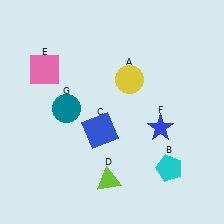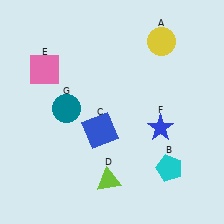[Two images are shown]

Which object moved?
The yellow circle (A) moved up.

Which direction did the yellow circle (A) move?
The yellow circle (A) moved up.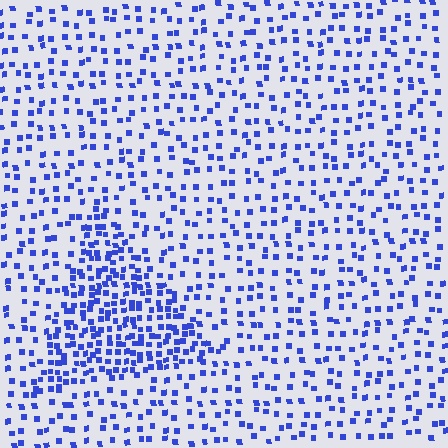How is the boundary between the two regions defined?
The boundary is defined by a change in element density (approximately 2.3x ratio). All elements are the same color, size, and shape.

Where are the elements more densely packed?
The elements are more densely packed inside the triangle boundary.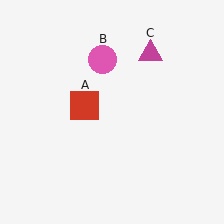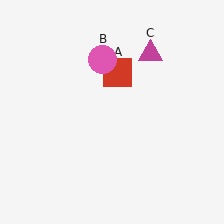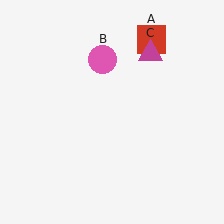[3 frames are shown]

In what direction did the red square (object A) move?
The red square (object A) moved up and to the right.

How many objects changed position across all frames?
1 object changed position: red square (object A).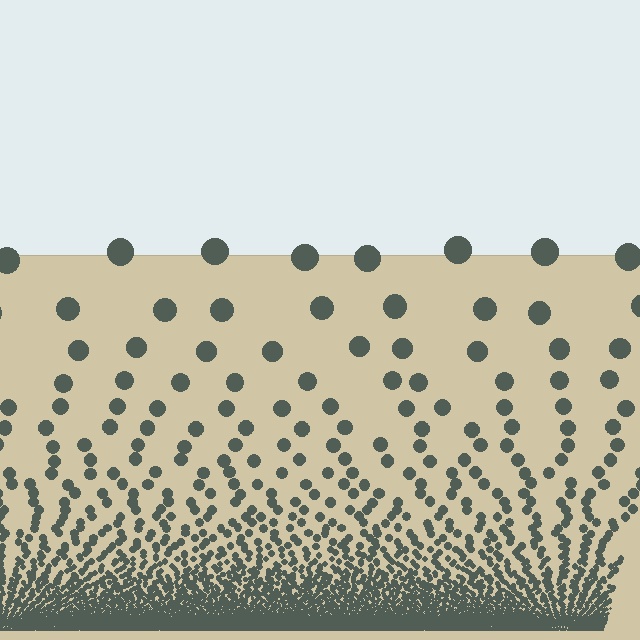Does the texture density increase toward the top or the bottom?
Density increases toward the bottom.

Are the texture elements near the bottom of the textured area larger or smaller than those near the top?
Smaller. The gradient is inverted — elements near the bottom are smaller and denser.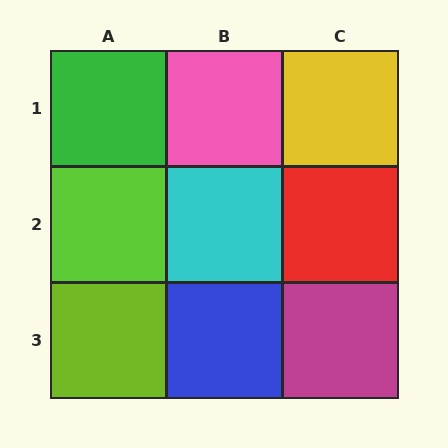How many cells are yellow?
1 cell is yellow.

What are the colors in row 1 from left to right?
Green, pink, yellow.